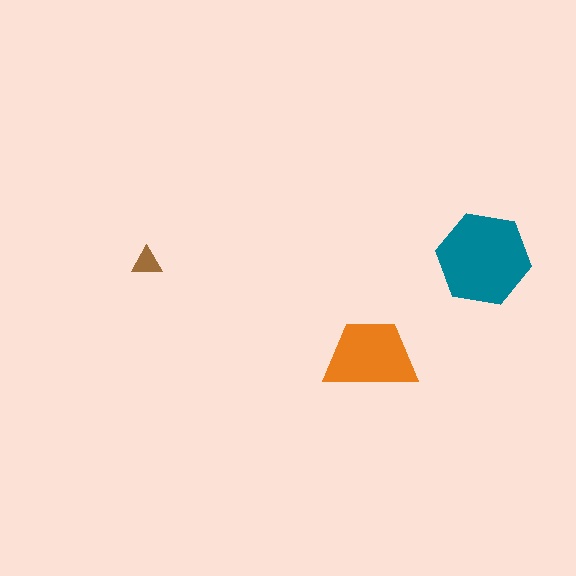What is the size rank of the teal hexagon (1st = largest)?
1st.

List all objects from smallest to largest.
The brown triangle, the orange trapezoid, the teal hexagon.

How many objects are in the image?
There are 3 objects in the image.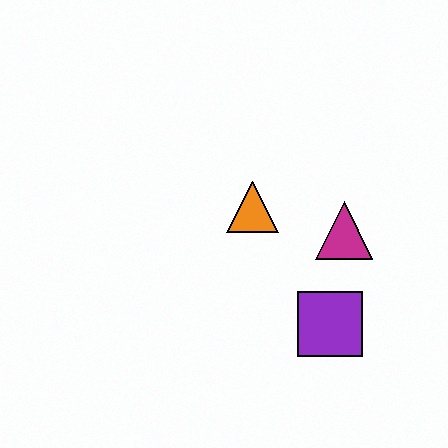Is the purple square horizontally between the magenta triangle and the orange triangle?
Yes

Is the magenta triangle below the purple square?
No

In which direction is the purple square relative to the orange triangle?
The purple square is below the orange triangle.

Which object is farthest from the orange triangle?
The purple square is farthest from the orange triangle.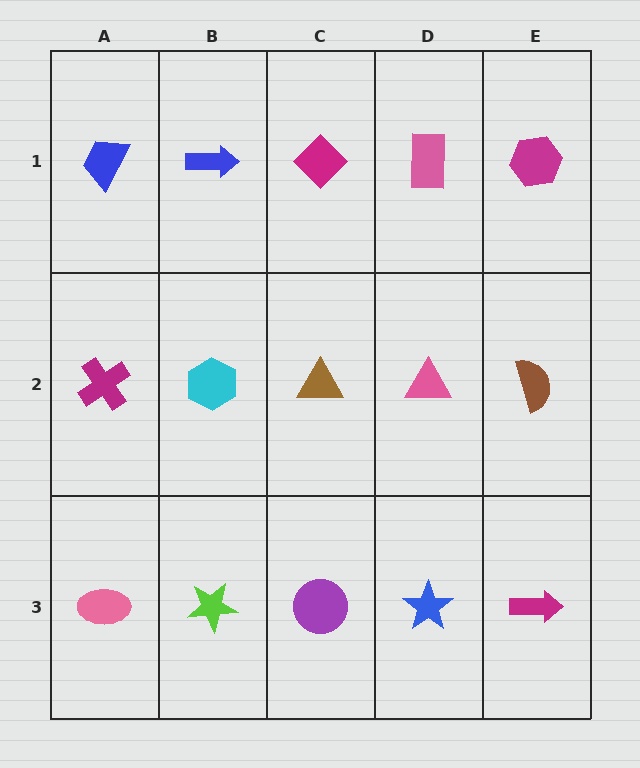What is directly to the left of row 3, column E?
A blue star.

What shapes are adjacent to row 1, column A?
A magenta cross (row 2, column A), a blue arrow (row 1, column B).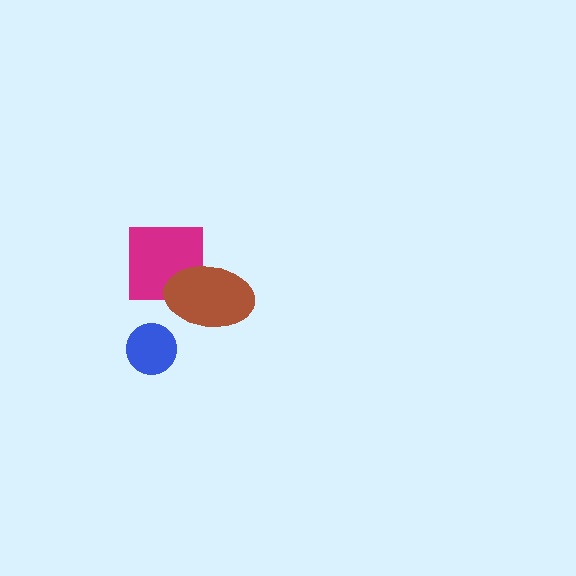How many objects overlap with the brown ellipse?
1 object overlaps with the brown ellipse.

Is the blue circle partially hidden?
No, no other shape covers it.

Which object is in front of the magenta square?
The brown ellipse is in front of the magenta square.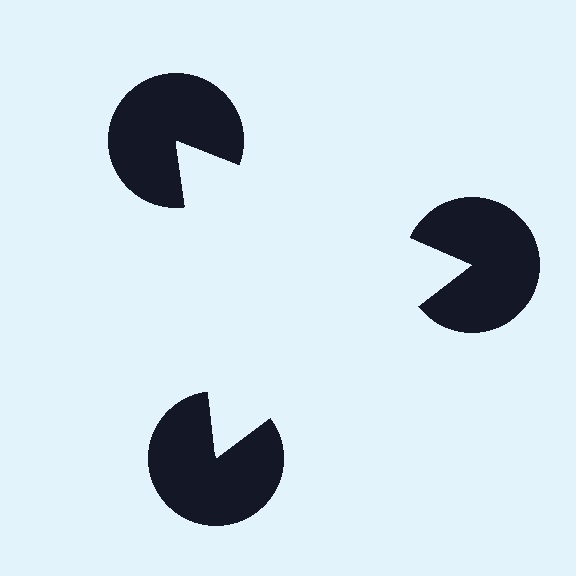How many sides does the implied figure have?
3 sides.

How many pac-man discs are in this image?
There are 3 — one at each vertex of the illusory triangle.